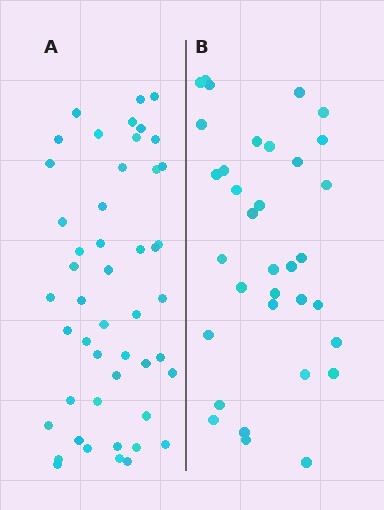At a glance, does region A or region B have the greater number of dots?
Region A (the left region) has more dots.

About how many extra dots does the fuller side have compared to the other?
Region A has approximately 15 more dots than region B.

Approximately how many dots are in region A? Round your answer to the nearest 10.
About 50 dots. (The exact count is 48, which rounds to 50.)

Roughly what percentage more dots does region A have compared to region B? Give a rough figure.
About 40% more.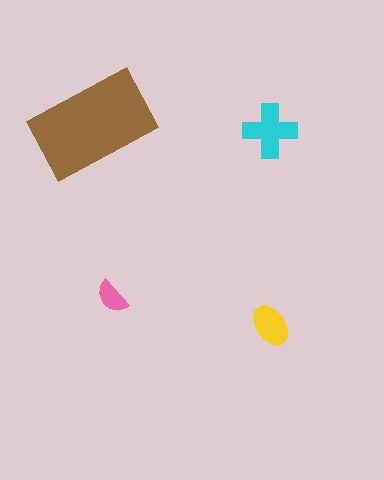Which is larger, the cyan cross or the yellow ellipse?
The cyan cross.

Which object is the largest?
The brown rectangle.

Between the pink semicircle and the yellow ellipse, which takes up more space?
The yellow ellipse.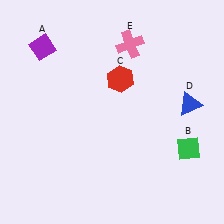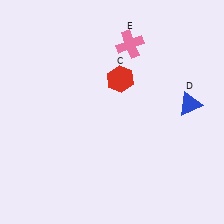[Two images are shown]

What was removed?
The purple diamond (A), the green diamond (B) were removed in Image 2.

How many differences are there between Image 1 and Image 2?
There are 2 differences between the two images.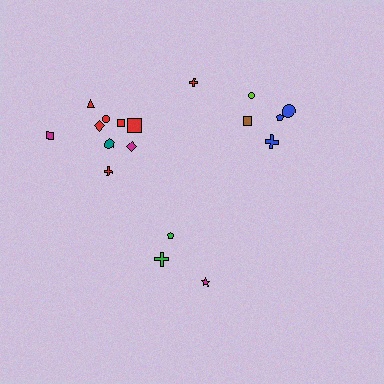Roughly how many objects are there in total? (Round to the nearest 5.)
Roughly 20 objects in total.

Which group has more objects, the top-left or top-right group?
The top-left group.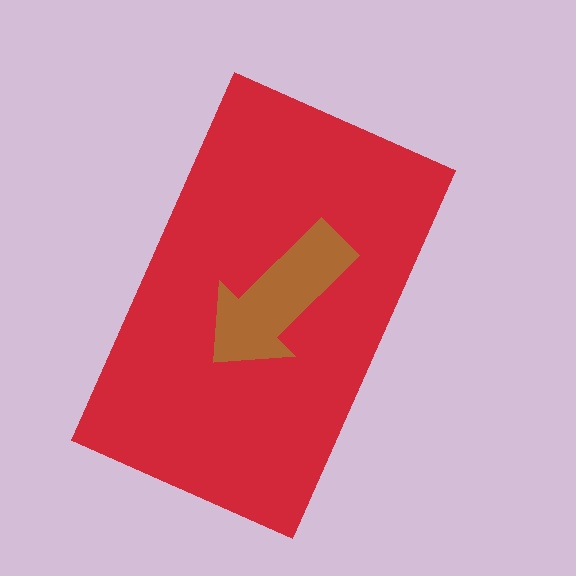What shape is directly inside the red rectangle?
The brown arrow.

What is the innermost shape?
The brown arrow.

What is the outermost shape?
The red rectangle.